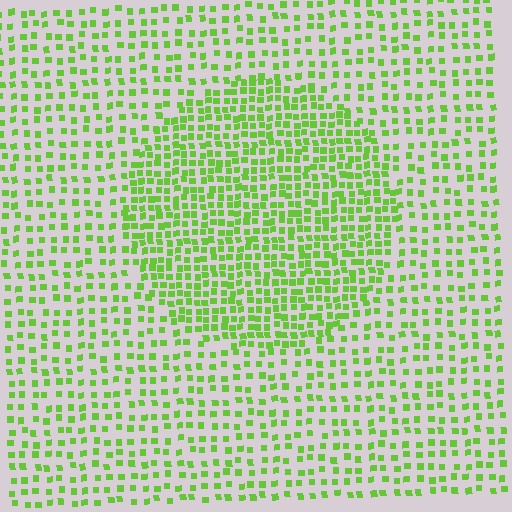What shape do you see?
I see a circle.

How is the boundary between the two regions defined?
The boundary is defined by a change in element density (approximately 1.9x ratio). All elements are the same color, size, and shape.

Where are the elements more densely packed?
The elements are more densely packed inside the circle boundary.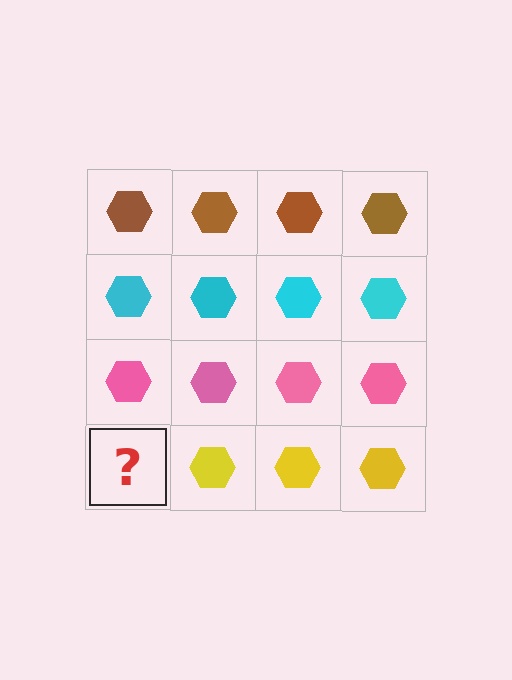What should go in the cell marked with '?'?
The missing cell should contain a yellow hexagon.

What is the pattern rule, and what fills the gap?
The rule is that each row has a consistent color. The gap should be filled with a yellow hexagon.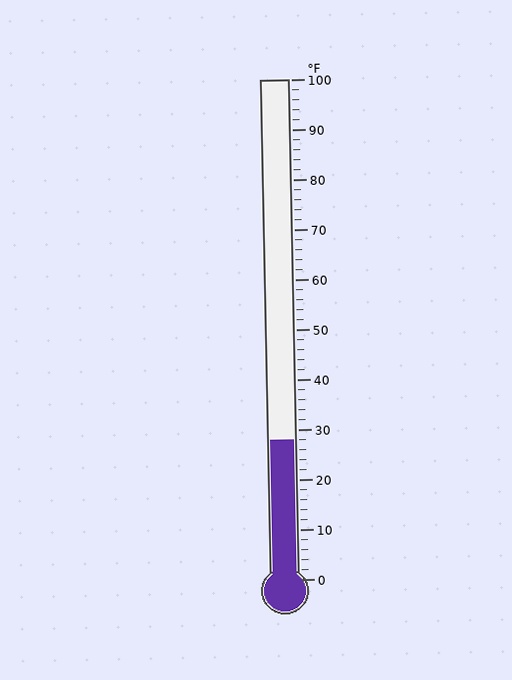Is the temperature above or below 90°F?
The temperature is below 90°F.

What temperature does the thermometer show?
The thermometer shows approximately 28°F.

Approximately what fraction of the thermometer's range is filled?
The thermometer is filled to approximately 30% of its range.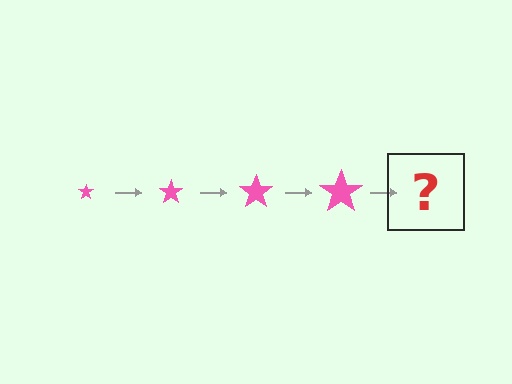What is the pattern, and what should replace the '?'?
The pattern is that the star gets progressively larger each step. The '?' should be a pink star, larger than the previous one.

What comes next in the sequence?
The next element should be a pink star, larger than the previous one.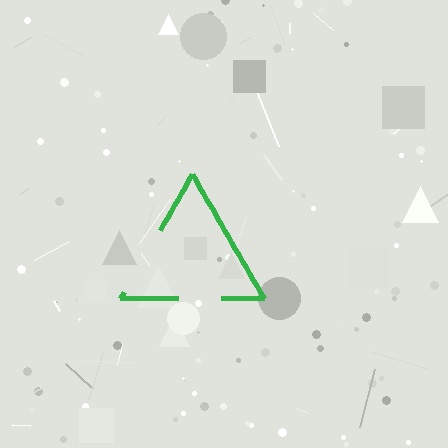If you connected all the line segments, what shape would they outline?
They would outline a triangle.